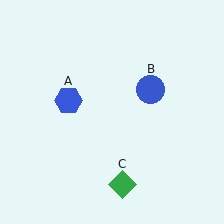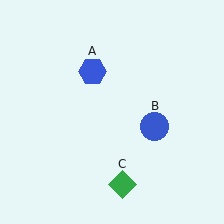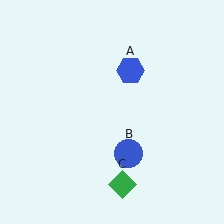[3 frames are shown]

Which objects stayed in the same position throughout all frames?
Green diamond (object C) remained stationary.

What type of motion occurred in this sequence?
The blue hexagon (object A), blue circle (object B) rotated clockwise around the center of the scene.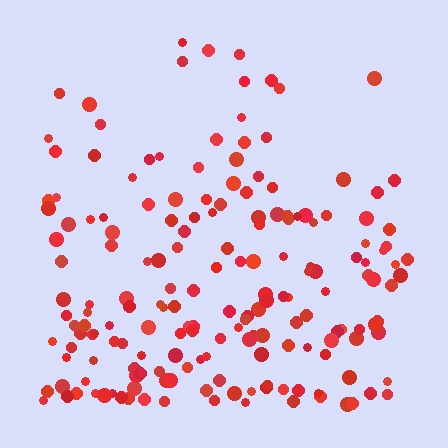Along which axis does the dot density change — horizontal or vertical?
Vertical.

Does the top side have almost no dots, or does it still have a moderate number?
Still a moderate number, just noticeably fewer than the bottom.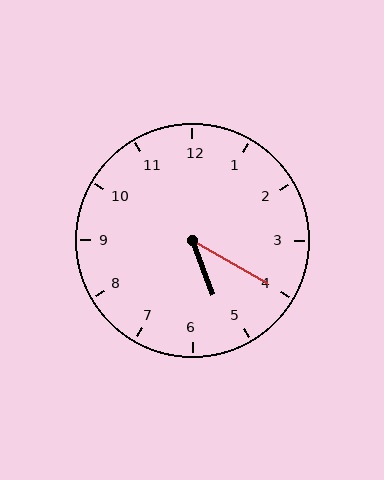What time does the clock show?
5:20.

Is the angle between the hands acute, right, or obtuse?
It is acute.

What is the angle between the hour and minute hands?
Approximately 40 degrees.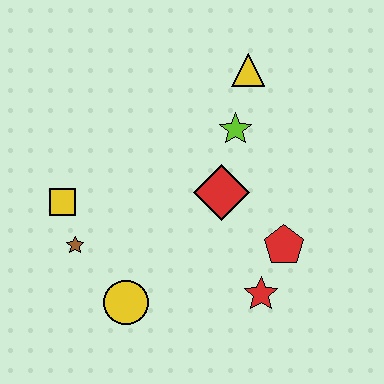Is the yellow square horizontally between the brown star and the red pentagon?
No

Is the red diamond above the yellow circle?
Yes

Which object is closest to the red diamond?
The lime star is closest to the red diamond.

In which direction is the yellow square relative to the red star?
The yellow square is to the left of the red star.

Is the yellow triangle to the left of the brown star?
No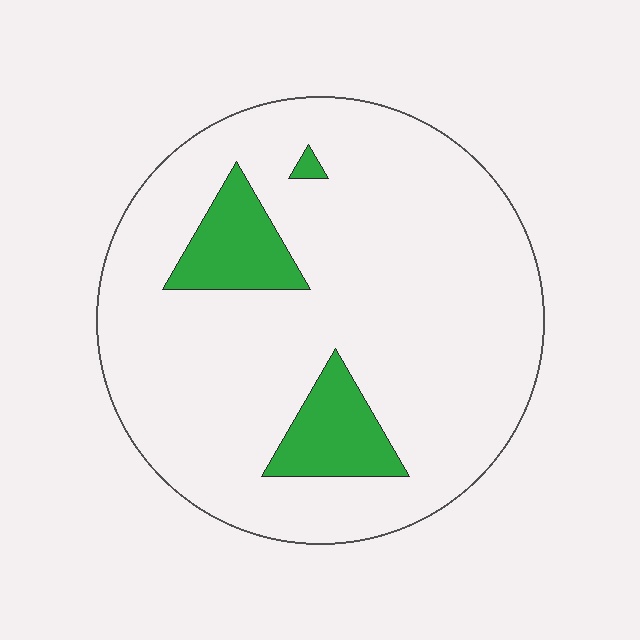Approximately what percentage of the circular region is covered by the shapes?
Approximately 15%.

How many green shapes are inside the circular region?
3.